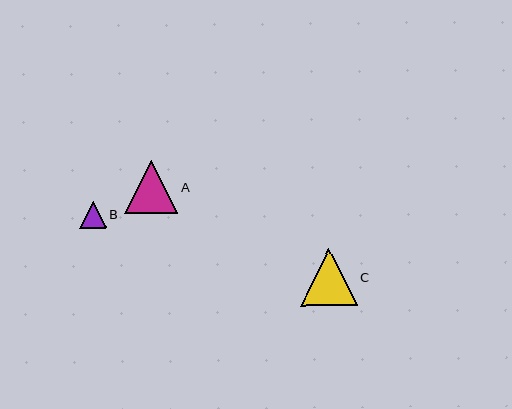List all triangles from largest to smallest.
From largest to smallest: C, A, B.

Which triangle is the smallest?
Triangle B is the smallest with a size of approximately 27 pixels.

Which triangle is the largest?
Triangle C is the largest with a size of approximately 57 pixels.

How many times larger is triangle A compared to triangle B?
Triangle A is approximately 2.0 times the size of triangle B.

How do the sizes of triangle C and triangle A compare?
Triangle C and triangle A are approximately the same size.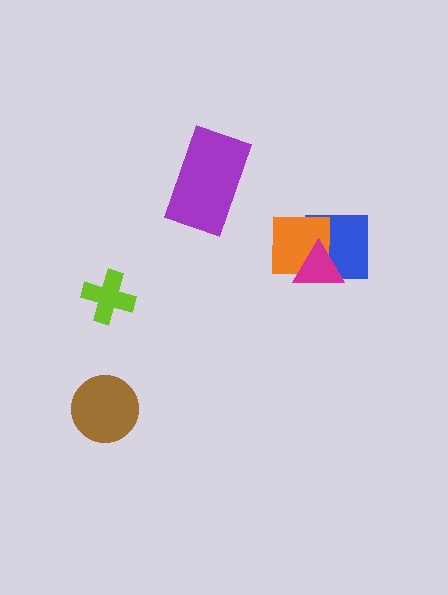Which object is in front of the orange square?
The magenta triangle is in front of the orange square.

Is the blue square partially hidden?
Yes, it is partially covered by another shape.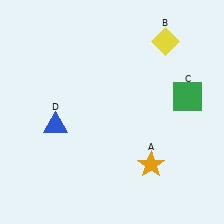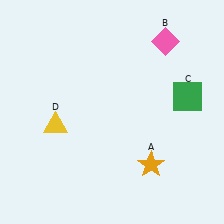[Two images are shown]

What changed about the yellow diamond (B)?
In Image 1, B is yellow. In Image 2, it changed to pink.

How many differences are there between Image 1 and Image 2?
There are 2 differences between the two images.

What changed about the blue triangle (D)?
In Image 1, D is blue. In Image 2, it changed to yellow.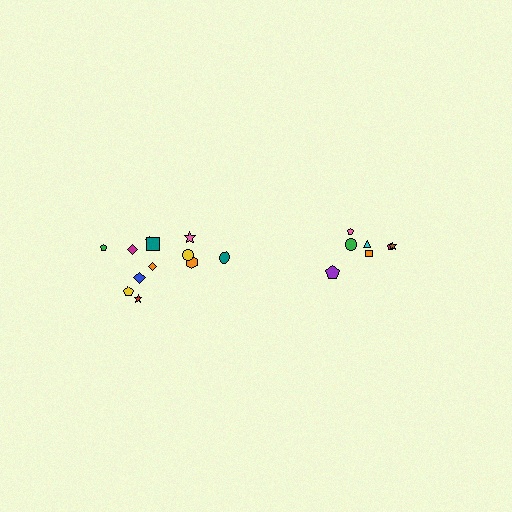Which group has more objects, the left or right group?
The left group.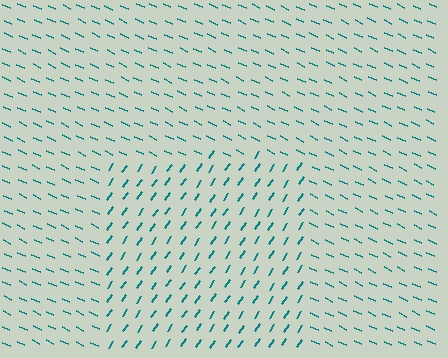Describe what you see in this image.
The image is filled with small teal line segments. A rectangle region in the image has lines oriented differently from the surrounding lines, creating a visible texture boundary.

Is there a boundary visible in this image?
Yes, there is a texture boundary formed by a change in line orientation.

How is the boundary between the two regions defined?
The boundary is defined purely by a change in line orientation (approximately 80 degrees difference). All lines are the same color and thickness.